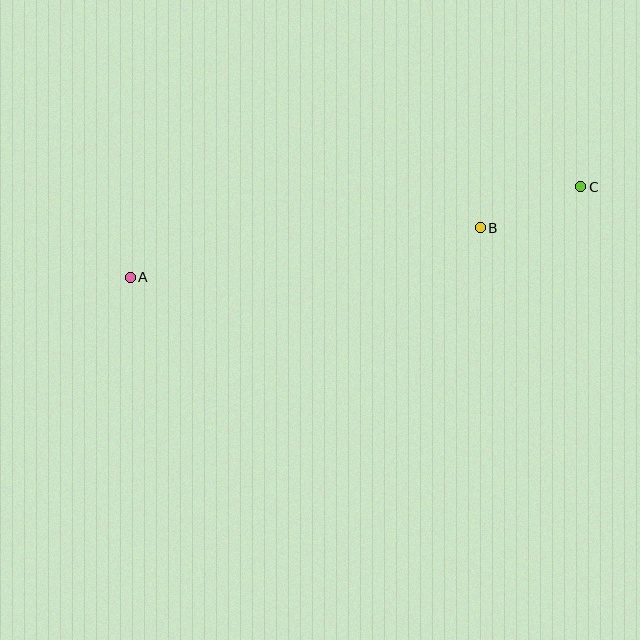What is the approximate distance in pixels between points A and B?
The distance between A and B is approximately 354 pixels.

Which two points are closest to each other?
Points B and C are closest to each other.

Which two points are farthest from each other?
Points A and C are farthest from each other.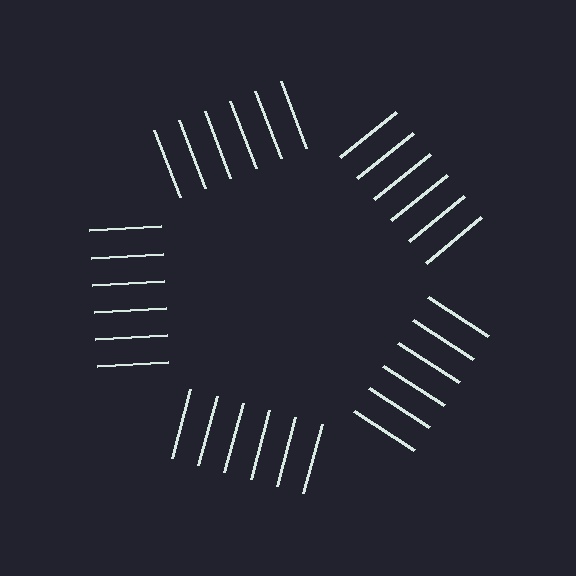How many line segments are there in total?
30 — 6 along each of the 5 edges.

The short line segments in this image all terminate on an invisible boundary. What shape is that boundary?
An illusory pentagon — the line segments terminate on its edges but no continuous stroke is drawn.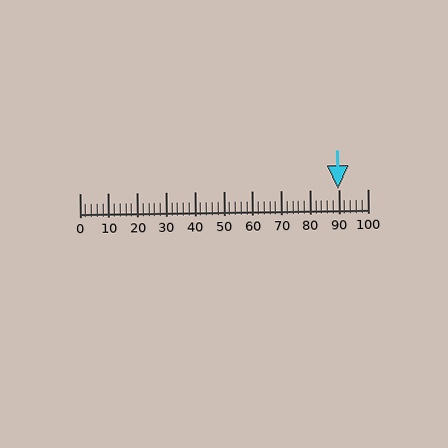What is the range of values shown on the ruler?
The ruler shows values from 0 to 100.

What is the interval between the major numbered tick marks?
The major tick marks are spaced 10 units apart.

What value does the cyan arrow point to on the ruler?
The cyan arrow points to approximately 90.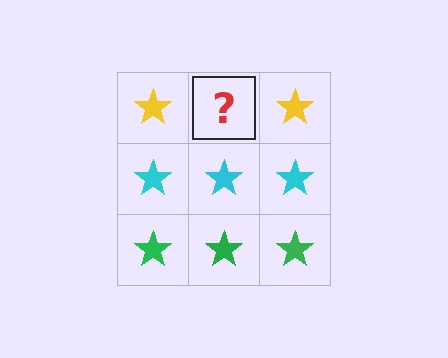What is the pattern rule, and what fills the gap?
The rule is that each row has a consistent color. The gap should be filled with a yellow star.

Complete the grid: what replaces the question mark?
The question mark should be replaced with a yellow star.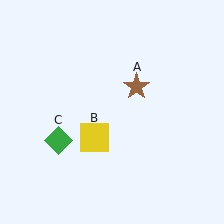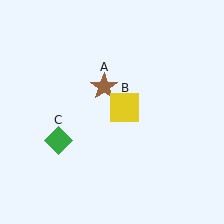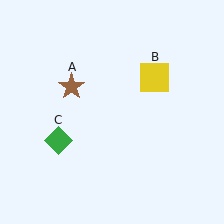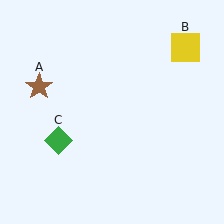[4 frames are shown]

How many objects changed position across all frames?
2 objects changed position: brown star (object A), yellow square (object B).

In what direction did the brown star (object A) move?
The brown star (object A) moved left.